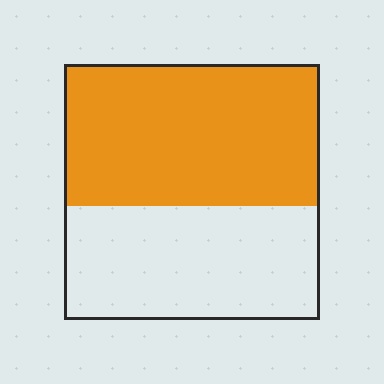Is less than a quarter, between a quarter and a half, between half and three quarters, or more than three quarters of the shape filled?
Between half and three quarters.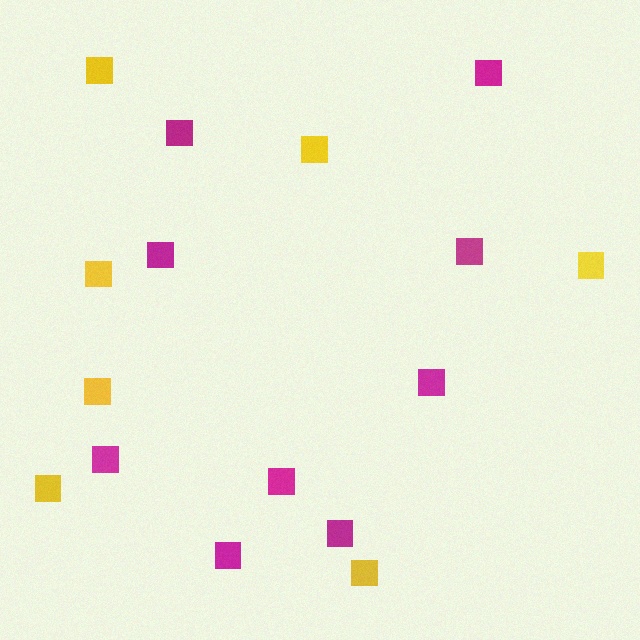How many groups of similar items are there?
There are 2 groups: one group of magenta squares (9) and one group of yellow squares (7).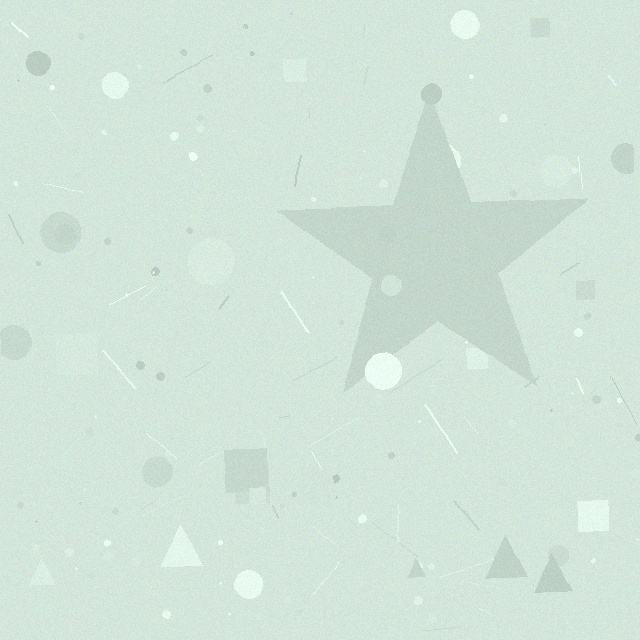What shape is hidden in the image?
A star is hidden in the image.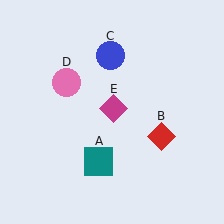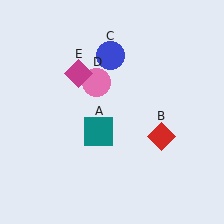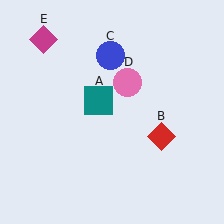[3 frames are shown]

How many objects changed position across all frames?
3 objects changed position: teal square (object A), pink circle (object D), magenta diamond (object E).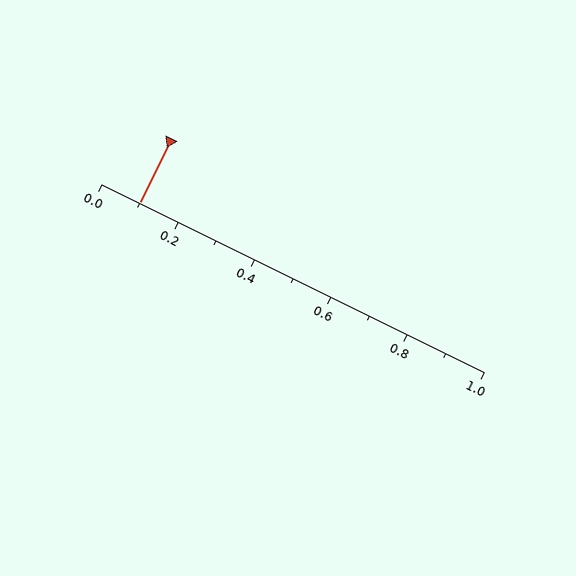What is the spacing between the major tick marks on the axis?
The major ticks are spaced 0.2 apart.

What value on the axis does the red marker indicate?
The marker indicates approximately 0.1.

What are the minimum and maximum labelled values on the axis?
The axis runs from 0.0 to 1.0.